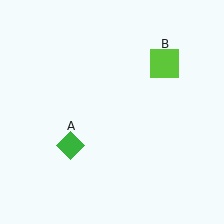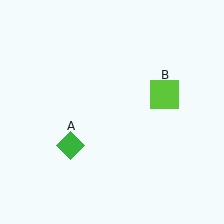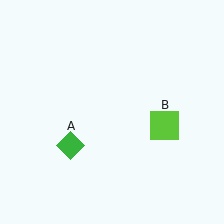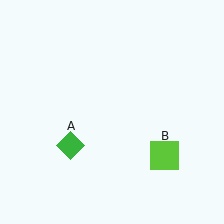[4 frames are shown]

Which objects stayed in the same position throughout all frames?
Green diamond (object A) remained stationary.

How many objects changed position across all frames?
1 object changed position: lime square (object B).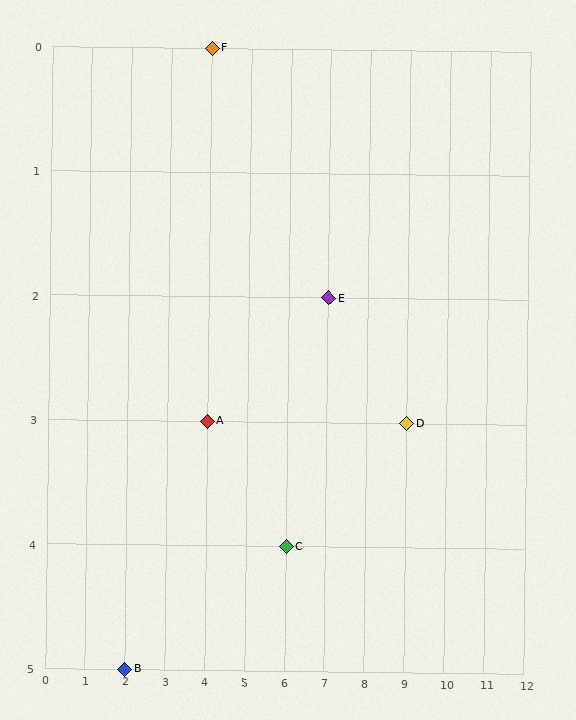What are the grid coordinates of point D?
Point D is at grid coordinates (9, 3).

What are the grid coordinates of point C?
Point C is at grid coordinates (6, 4).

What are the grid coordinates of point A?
Point A is at grid coordinates (4, 3).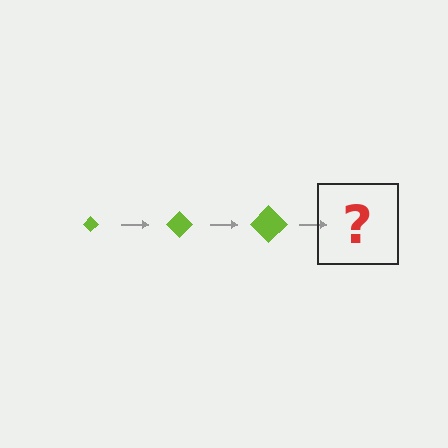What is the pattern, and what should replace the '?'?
The pattern is that the diamond gets progressively larger each step. The '?' should be a lime diamond, larger than the previous one.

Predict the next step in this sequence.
The next step is a lime diamond, larger than the previous one.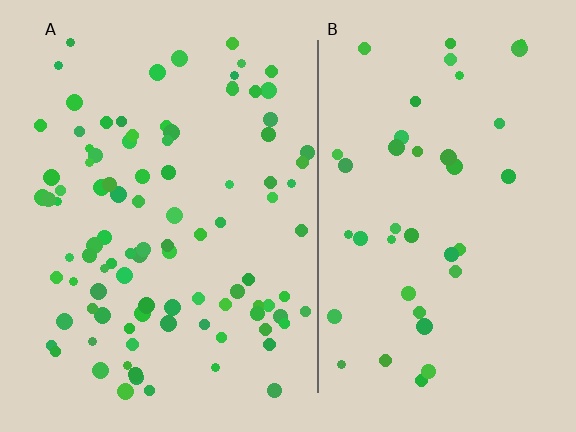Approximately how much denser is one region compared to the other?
Approximately 2.5× — region A over region B.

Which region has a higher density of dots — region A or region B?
A (the left).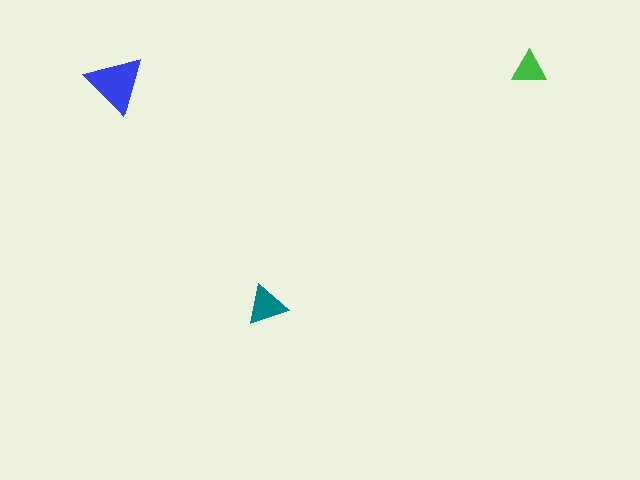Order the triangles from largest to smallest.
the blue one, the teal one, the green one.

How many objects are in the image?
There are 3 objects in the image.